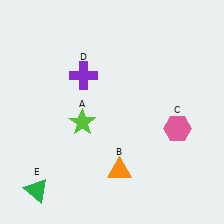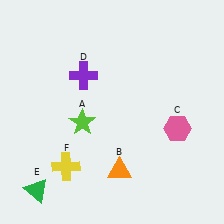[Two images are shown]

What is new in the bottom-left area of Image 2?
A yellow cross (F) was added in the bottom-left area of Image 2.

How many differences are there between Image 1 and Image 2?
There is 1 difference between the two images.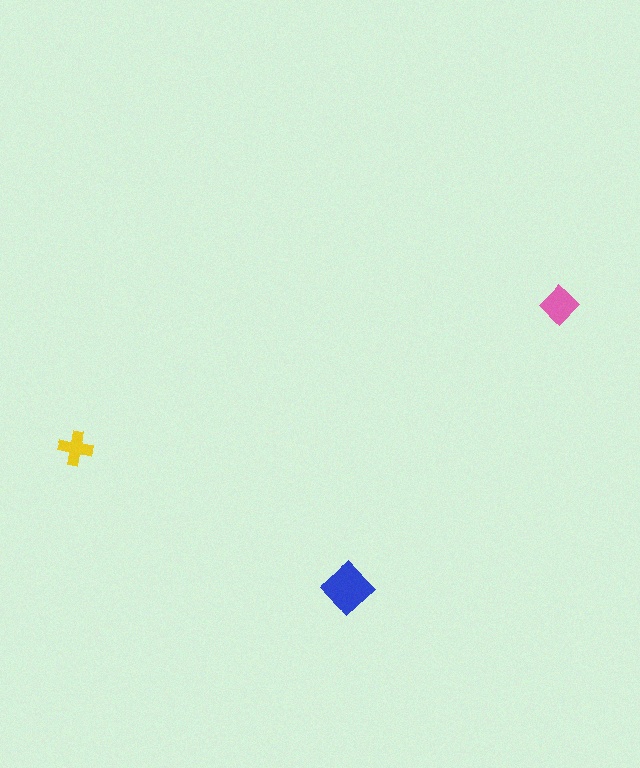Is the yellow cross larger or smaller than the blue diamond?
Smaller.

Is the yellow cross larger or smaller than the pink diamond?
Smaller.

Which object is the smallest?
The yellow cross.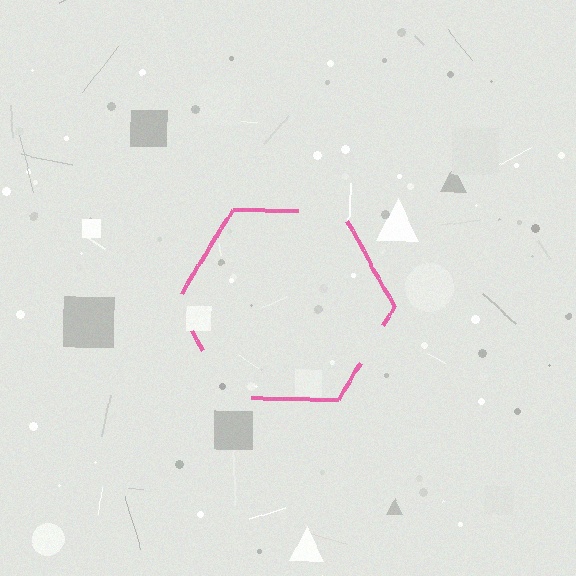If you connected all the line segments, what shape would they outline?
They would outline a hexagon.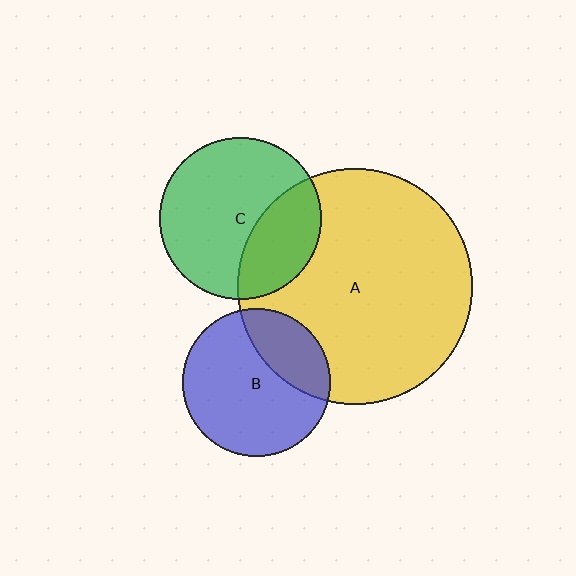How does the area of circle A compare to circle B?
Approximately 2.5 times.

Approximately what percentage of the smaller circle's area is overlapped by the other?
Approximately 30%.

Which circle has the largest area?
Circle A (yellow).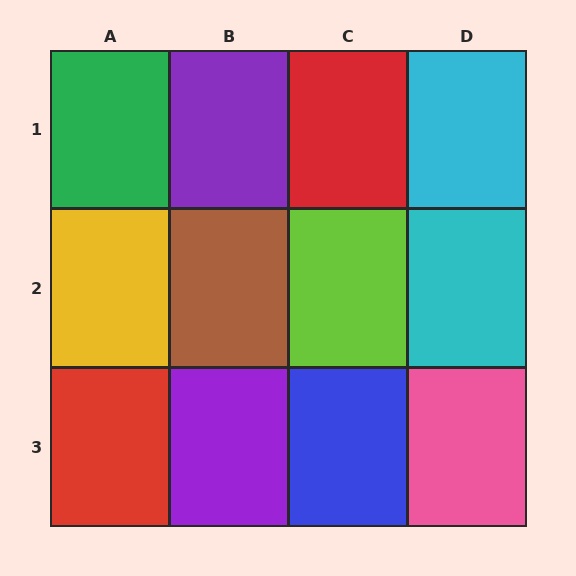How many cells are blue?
1 cell is blue.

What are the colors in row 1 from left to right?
Green, purple, red, cyan.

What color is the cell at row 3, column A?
Red.